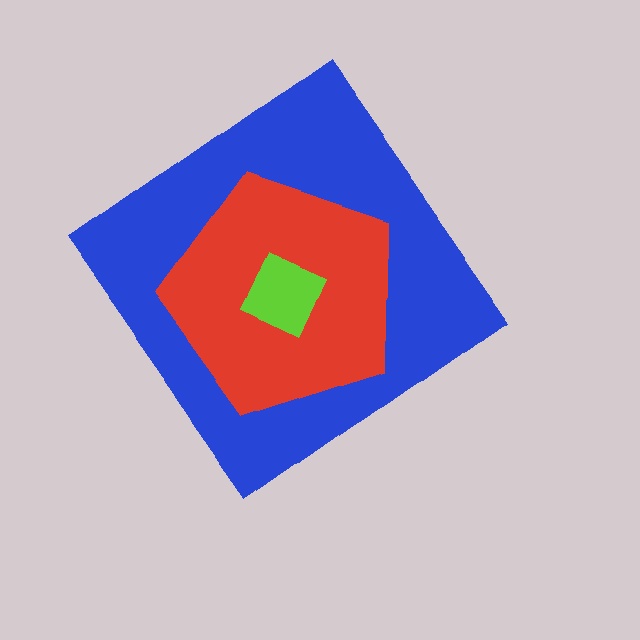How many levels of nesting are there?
3.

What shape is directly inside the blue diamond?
The red pentagon.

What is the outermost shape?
The blue diamond.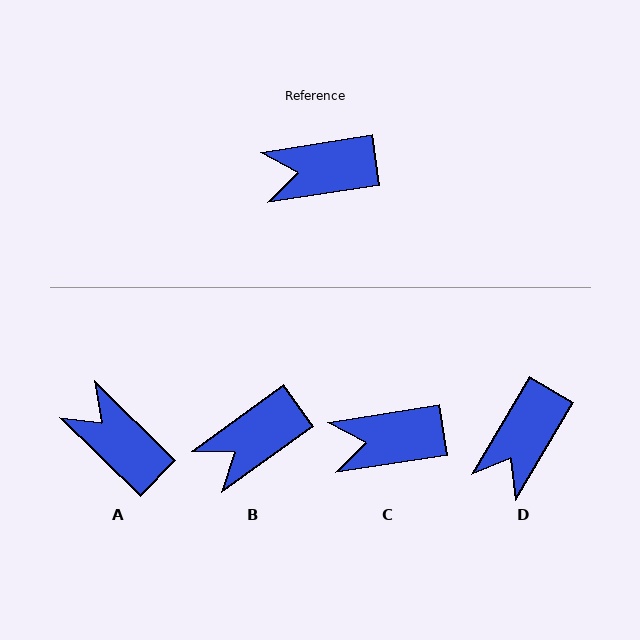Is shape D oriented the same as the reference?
No, it is off by about 51 degrees.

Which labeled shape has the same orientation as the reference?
C.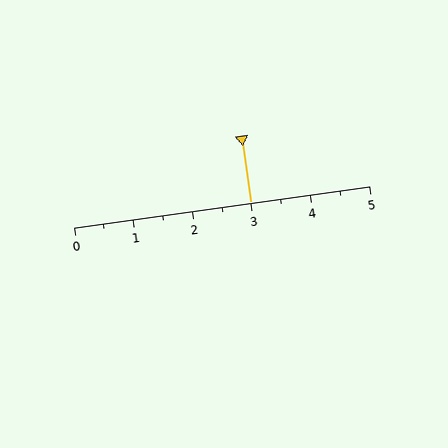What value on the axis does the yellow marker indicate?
The marker indicates approximately 3.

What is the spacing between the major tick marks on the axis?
The major ticks are spaced 1 apart.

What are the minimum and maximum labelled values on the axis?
The axis runs from 0 to 5.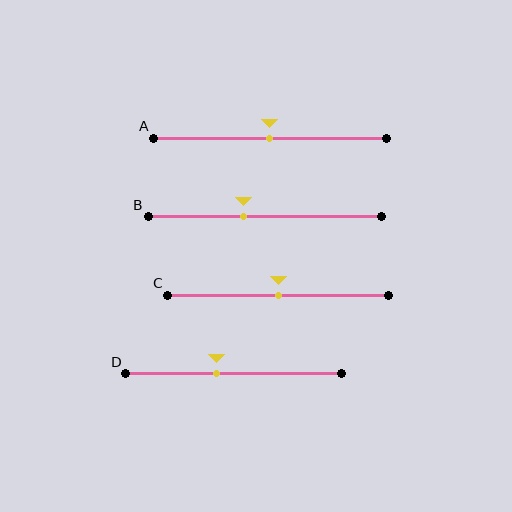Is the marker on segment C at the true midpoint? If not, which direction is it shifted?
Yes, the marker on segment C is at the true midpoint.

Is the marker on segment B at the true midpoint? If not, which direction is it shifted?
No, the marker on segment B is shifted to the left by about 9% of the segment length.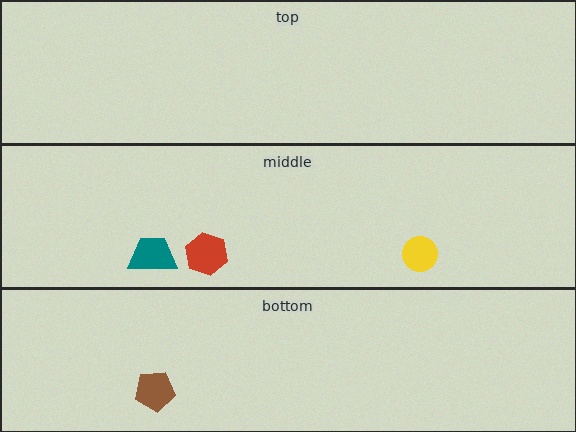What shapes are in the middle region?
The teal trapezoid, the yellow circle, the red hexagon.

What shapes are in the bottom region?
The brown pentagon.